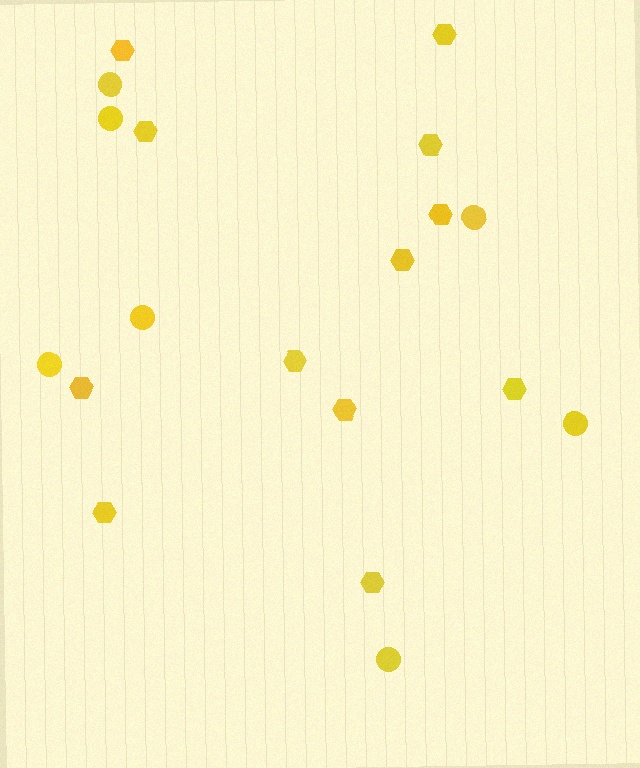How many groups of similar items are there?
There are 2 groups: one group of hexagons (12) and one group of circles (7).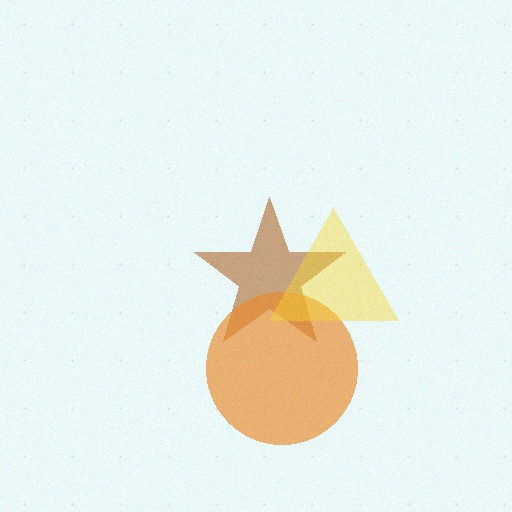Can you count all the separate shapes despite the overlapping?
Yes, there are 3 separate shapes.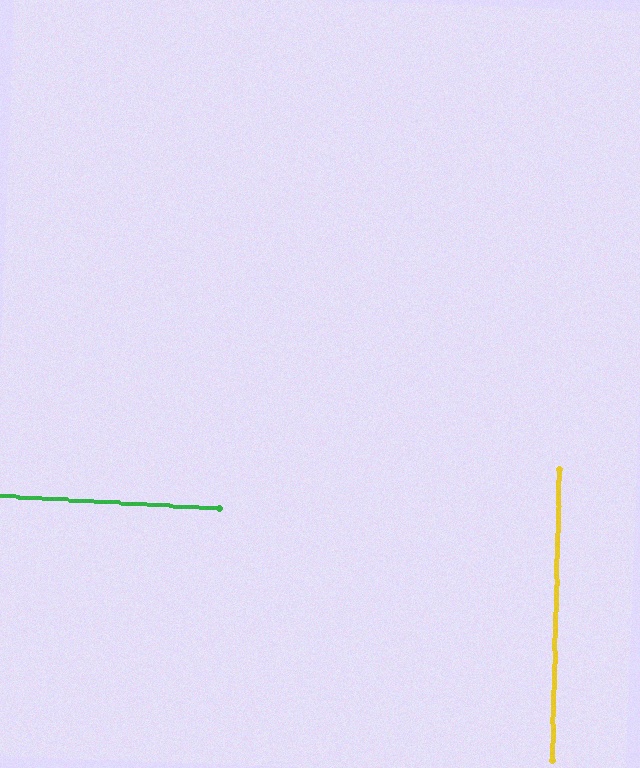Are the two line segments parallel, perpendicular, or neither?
Perpendicular — they meet at approximately 88°.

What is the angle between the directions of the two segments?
Approximately 88 degrees.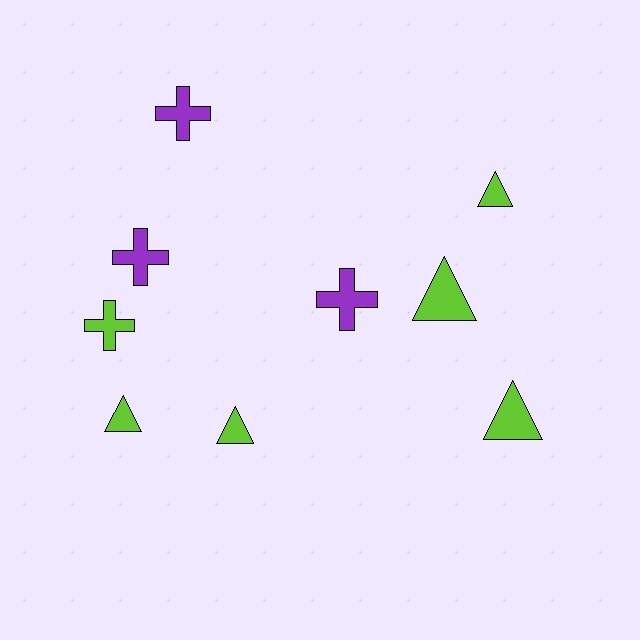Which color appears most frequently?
Lime, with 6 objects.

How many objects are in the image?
There are 9 objects.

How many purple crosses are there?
There are 3 purple crosses.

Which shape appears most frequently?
Triangle, with 5 objects.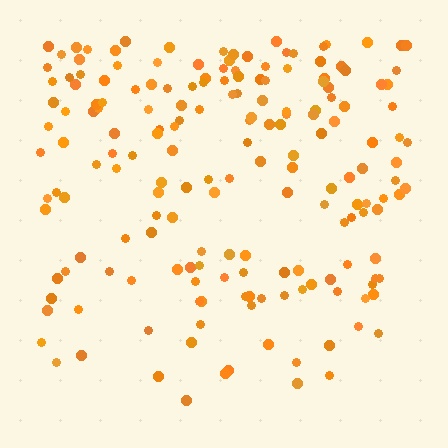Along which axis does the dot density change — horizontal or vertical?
Vertical.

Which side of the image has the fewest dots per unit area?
The bottom.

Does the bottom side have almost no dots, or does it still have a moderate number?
Still a moderate number, just noticeably fewer than the top.